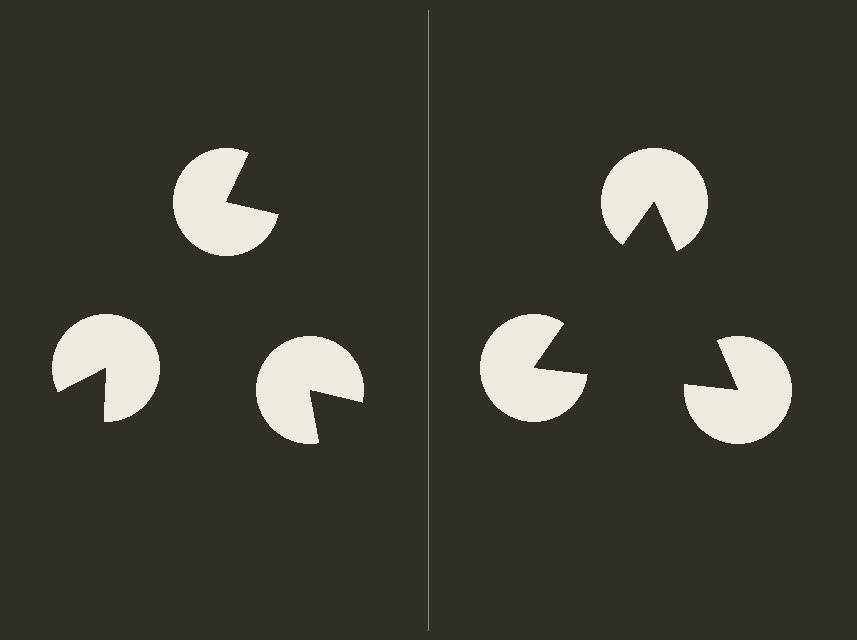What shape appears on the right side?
An illusory triangle.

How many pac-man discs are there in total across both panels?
6 — 3 on each side.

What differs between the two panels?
The pac-man discs are positioned identically on both sides; only the wedge orientations differ. On the right they align to a triangle; on the left they are misaligned.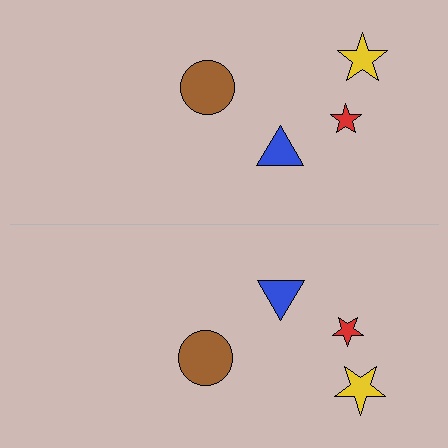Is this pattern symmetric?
Yes, this pattern has bilateral (reflection) symmetry.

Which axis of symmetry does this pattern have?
The pattern has a horizontal axis of symmetry running through the center of the image.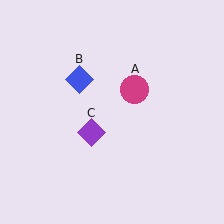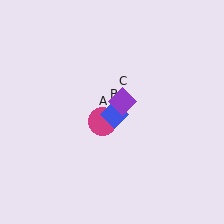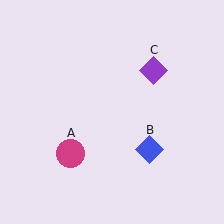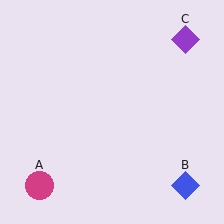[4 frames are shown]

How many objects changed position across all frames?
3 objects changed position: magenta circle (object A), blue diamond (object B), purple diamond (object C).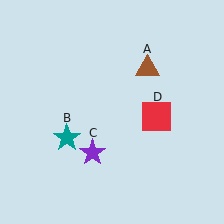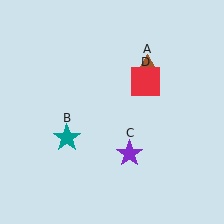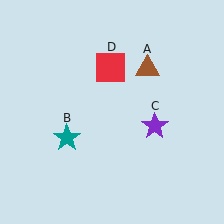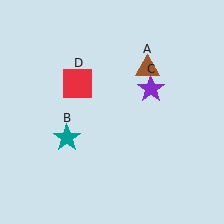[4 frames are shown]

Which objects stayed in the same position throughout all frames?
Brown triangle (object A) and teal star (object B) remained stationary.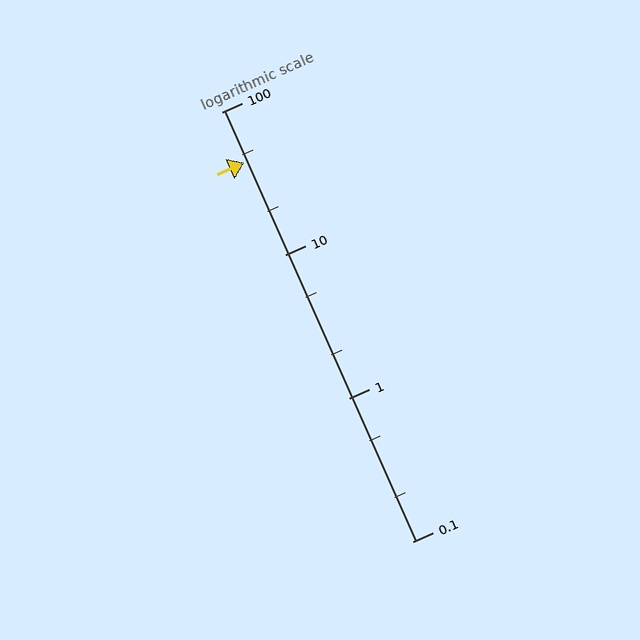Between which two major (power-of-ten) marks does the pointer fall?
The pointer is between 10 and 100.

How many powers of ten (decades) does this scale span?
The scale spans 3 decades, from 0.1 to 100.